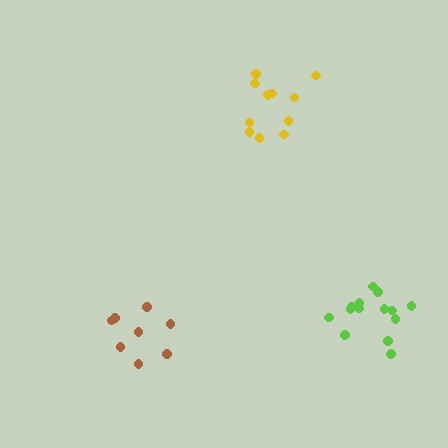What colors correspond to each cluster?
The clusters are colored: lime, brown, yellow.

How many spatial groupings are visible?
There are 3 spatial groupings.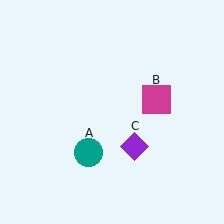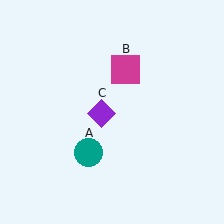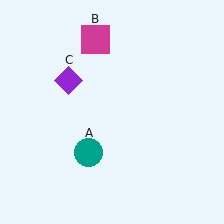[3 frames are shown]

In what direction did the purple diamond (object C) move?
The purple diamond (object C) moved up and to the left.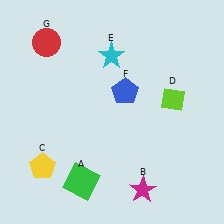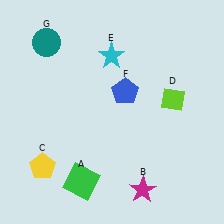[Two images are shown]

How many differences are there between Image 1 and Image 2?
There is 1 difference between the two images.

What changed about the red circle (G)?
In Image 1, G is red. In Image 2, it changed to teal.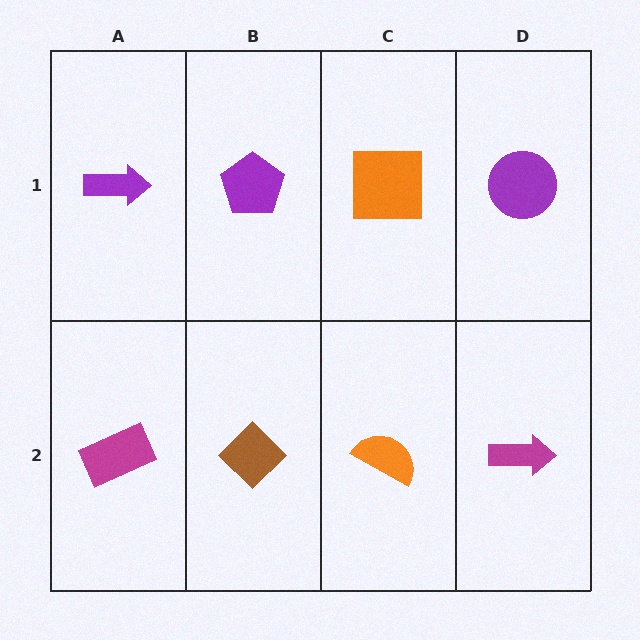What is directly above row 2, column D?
A purple circle.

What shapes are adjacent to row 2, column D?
A purple circle (row 1, column D), an orange semicircle (row 2, column C).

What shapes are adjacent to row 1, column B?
A brown diamond (row 2, column B), a purple arrow (row 1, column A), an orange square (row 1, column C).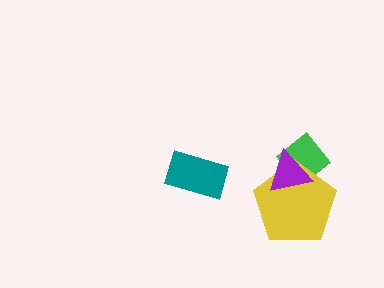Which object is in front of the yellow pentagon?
The purple triangle is in front of the yellow pentagon.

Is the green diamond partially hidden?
Yes, it is partially covered by another shape.